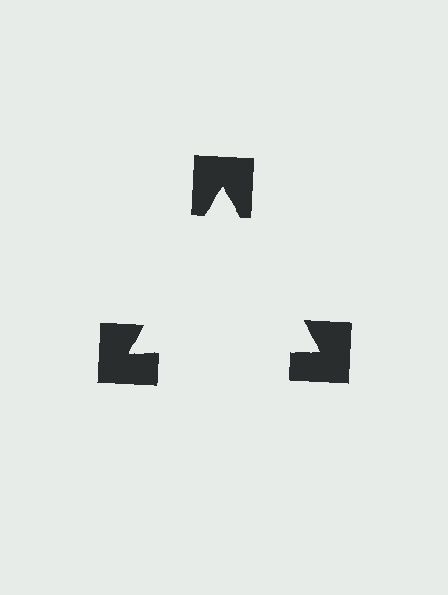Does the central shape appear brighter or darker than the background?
It typically appears slightly brighter than the background, even though no actual brightness change is drawn.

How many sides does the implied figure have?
3 sides.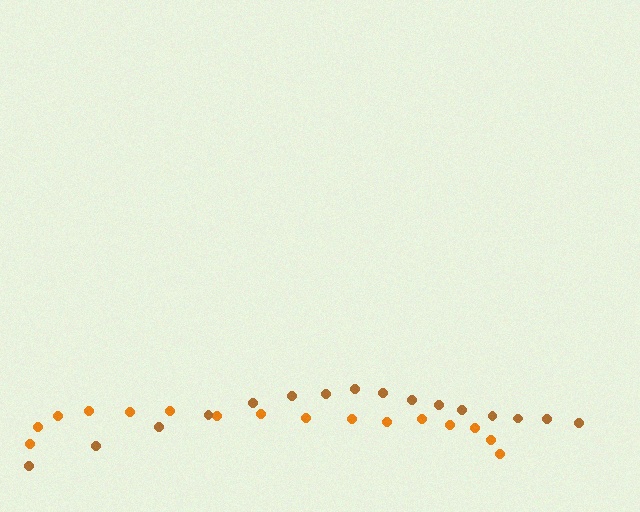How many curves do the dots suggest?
There are 2 distinct paths.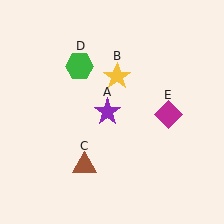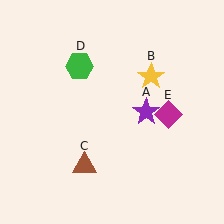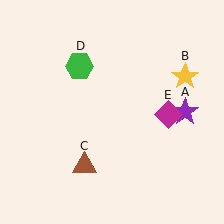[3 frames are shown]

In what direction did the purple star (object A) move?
The purple star (object A) moved right.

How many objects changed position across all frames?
2 objects changed position: purple star (object A), yellow star (object B).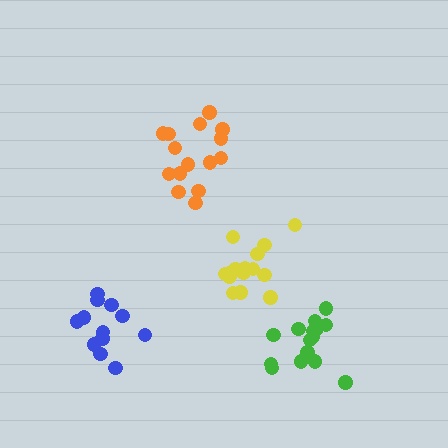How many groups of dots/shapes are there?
There are 4 groups.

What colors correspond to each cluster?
The clusters are colored: green, yellow, blue, orange.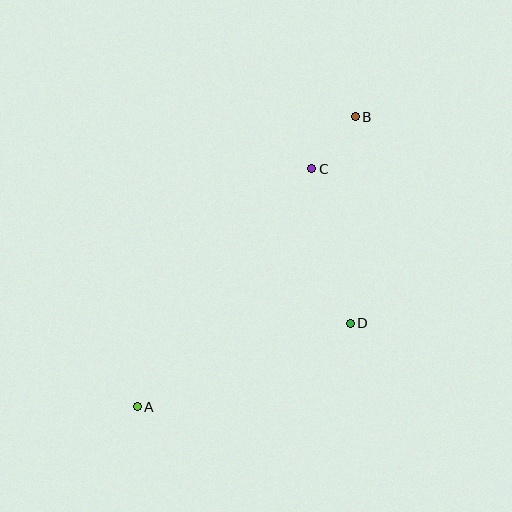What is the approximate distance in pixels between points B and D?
The distance between B and D is approximately 207 pixels.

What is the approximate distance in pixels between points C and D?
The distance between C and D is approximately 159 pixels.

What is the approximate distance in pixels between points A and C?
The distance between A and C is approximately 295 pixels.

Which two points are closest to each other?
Points B and C are closest to each other.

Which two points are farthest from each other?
Points A and B are farthest from each other.